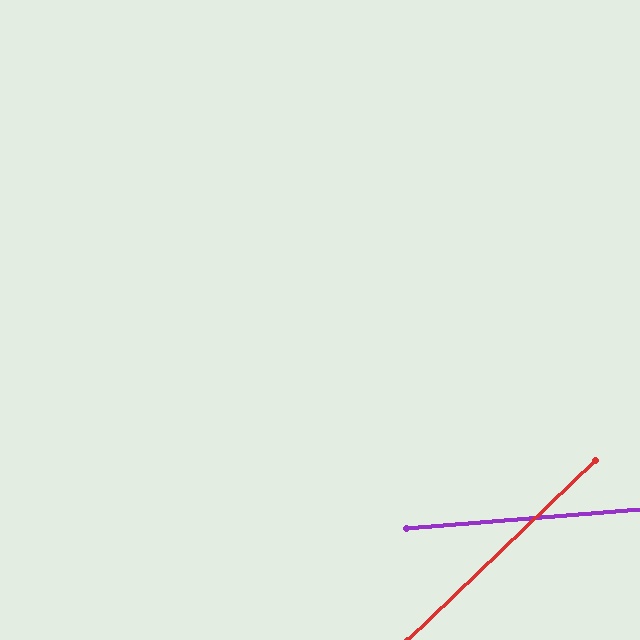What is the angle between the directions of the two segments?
Approximately 39 degrees.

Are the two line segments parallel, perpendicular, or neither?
Neither parallel nor perpendicular — they differ by about 39°.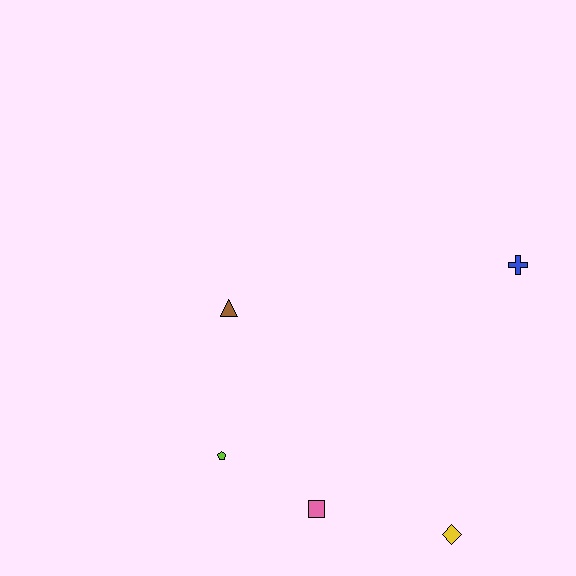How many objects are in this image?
There are 5 objects.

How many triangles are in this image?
There is 1 triangle.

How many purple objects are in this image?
There are no purple objects.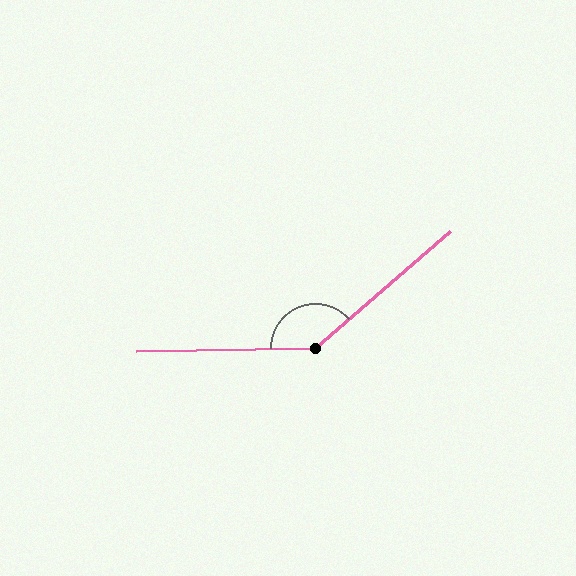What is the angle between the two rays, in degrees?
Approximately 140 degrees.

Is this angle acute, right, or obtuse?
It is obtuse.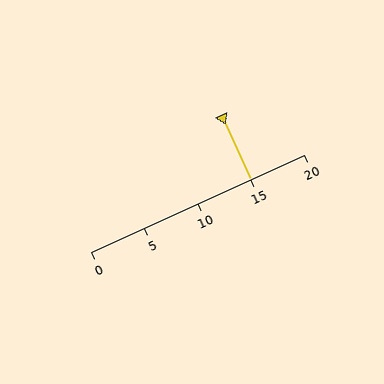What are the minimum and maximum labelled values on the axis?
The axis runs from 0 to 20.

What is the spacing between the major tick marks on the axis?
The major ticks are spaced 5 apart.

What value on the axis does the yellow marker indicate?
The marker indicates approximately 15.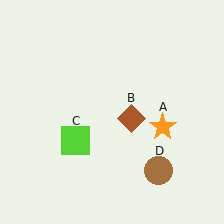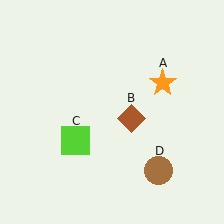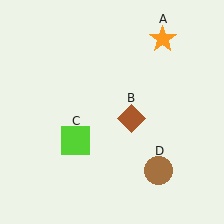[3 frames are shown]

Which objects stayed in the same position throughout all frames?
Brown diamond (object B) and lime square (object C) and brown circle (object D) remained stationary.